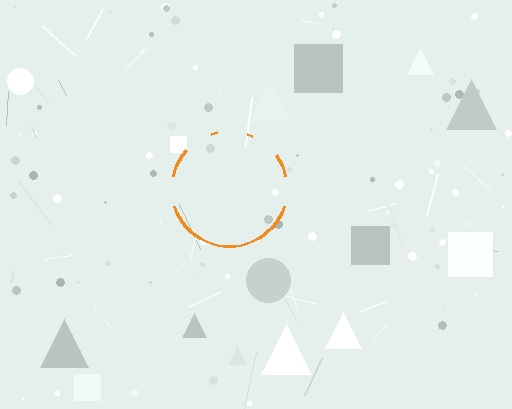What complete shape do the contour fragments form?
The contour fragments form a circle.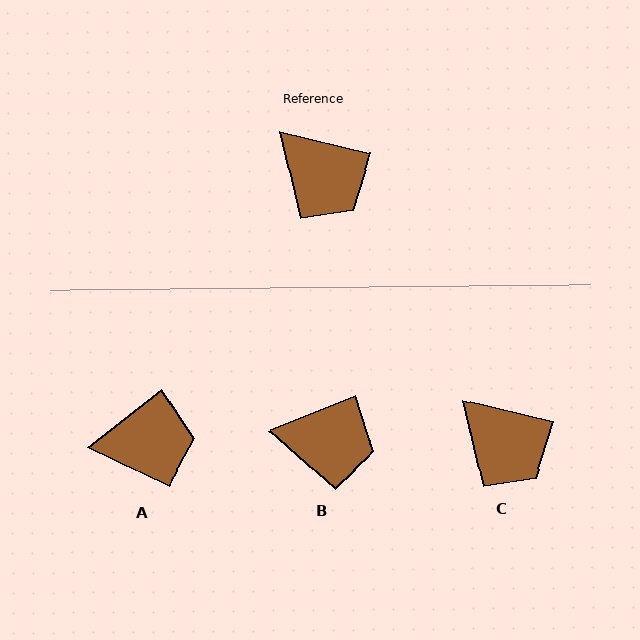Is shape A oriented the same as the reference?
No, it is off by about 51 degrees.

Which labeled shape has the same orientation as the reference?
C.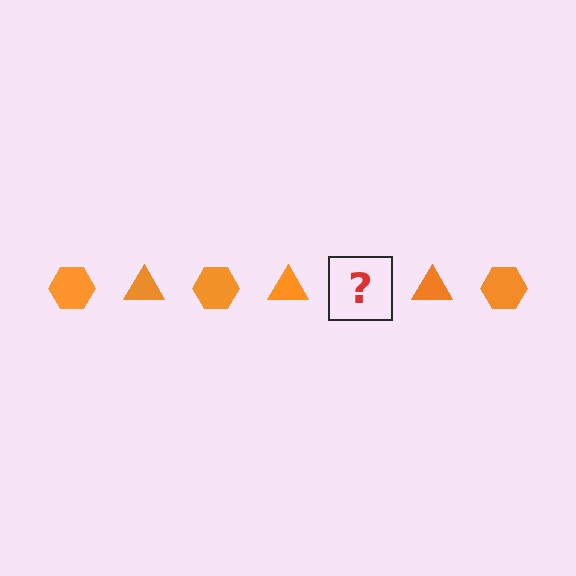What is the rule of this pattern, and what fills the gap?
The rule is that the pattern cycles through hexagon, triangle shapes in orange. The gap should be filled with an orange hexagon.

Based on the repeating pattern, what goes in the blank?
The blank should be an orange hexagon.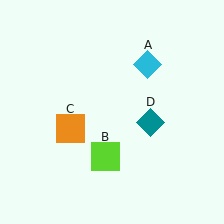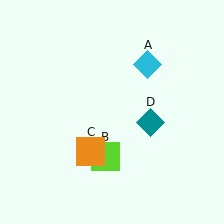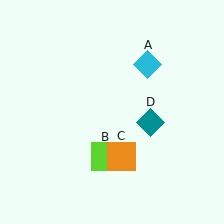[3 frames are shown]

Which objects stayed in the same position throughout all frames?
Cyan diamond (object A) and lime square (object B) and teal diamond (object D) remained stationary.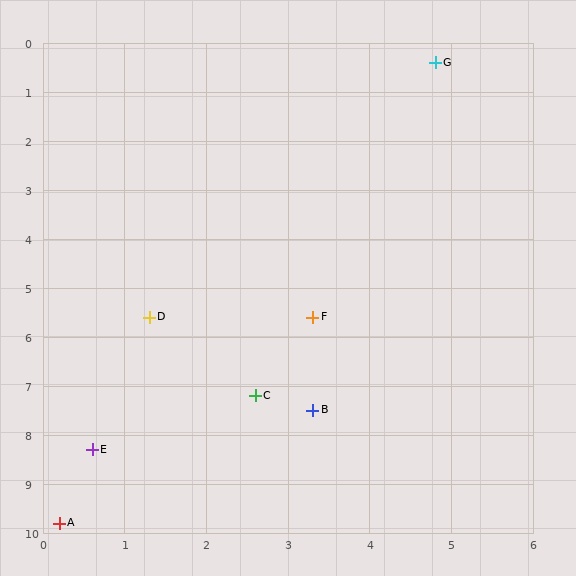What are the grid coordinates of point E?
Point E is at approximately (0.6, 8.3).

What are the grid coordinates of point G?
Point G is at approximately (4.8, 0.4).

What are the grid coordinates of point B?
Point B is at approximately (3.3, 7.5).